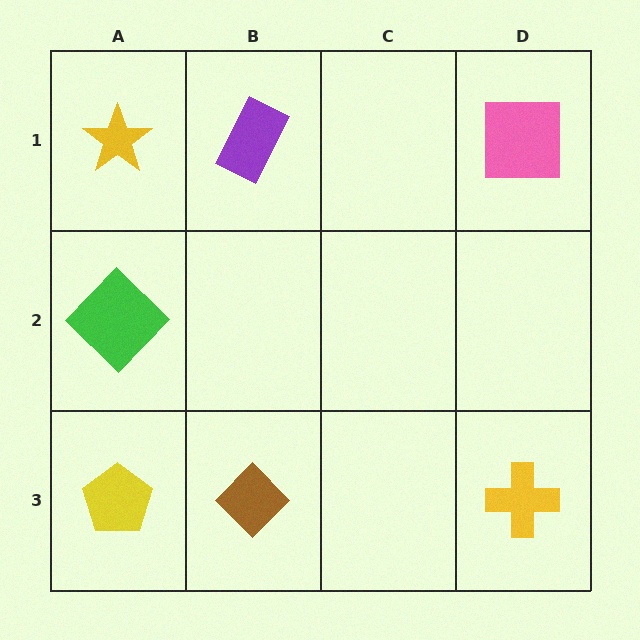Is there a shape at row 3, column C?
No, that cell is empty.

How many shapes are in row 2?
1 shape.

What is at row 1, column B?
A purple rectangle.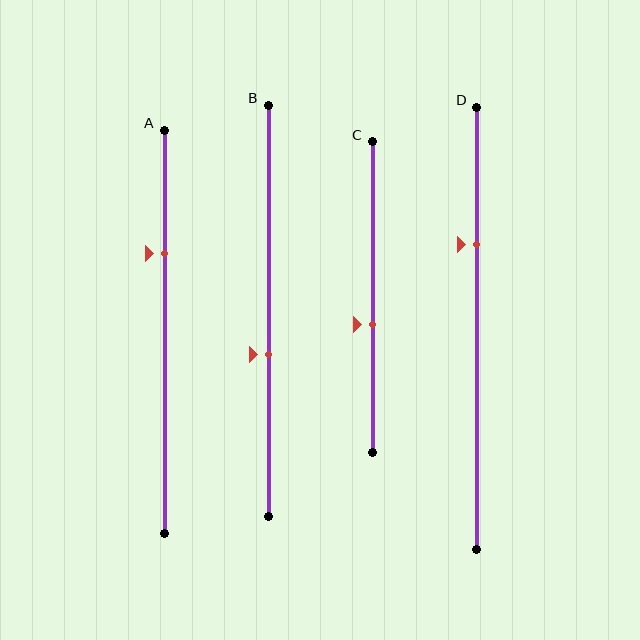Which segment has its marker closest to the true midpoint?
Segment C has its marker closest to the true midpoint.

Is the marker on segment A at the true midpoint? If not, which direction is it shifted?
No, the marker on segment A is shifted upward by about 20% of the segment length.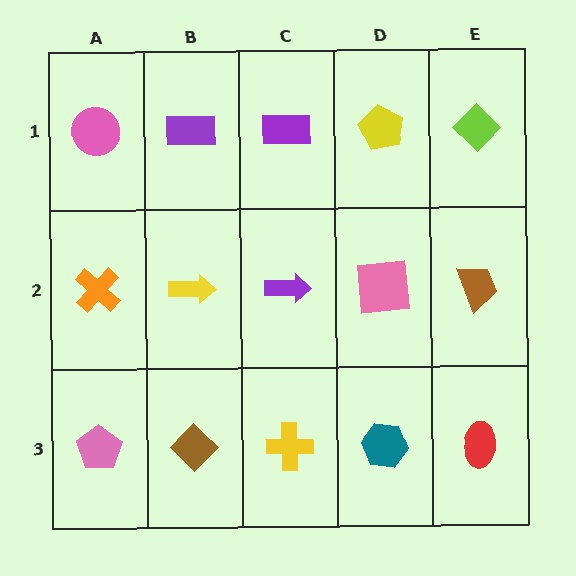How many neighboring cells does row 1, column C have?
3.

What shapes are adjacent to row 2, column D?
A yellow pentagon (row 1, column D), a teal hexagon (row 3, column D), a purple arrow (row 2, column C), a brown trapezoid (row 2, column E).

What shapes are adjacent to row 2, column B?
A purple rectangle (row 1, column B), a brown diamond (row 3, column B), an orange cross (row 2, column A), a purple arrow (row 2, column C).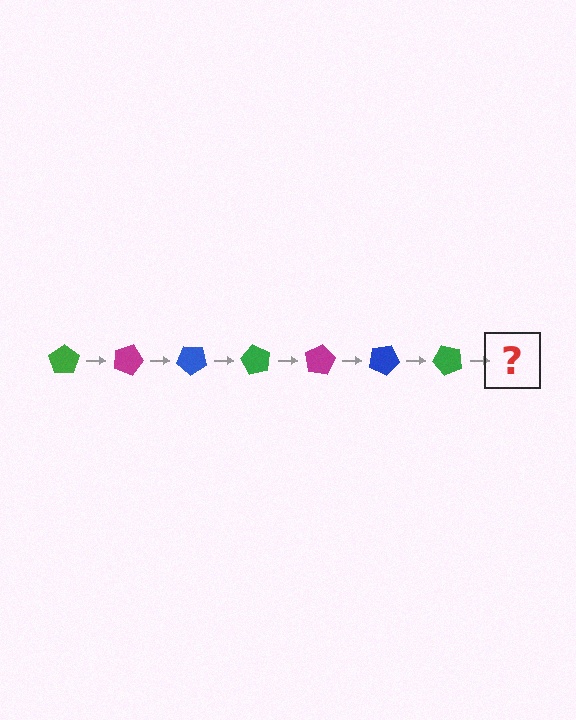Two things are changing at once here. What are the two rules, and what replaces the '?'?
The two rules are that it rotates 20 degrees each step and the color cycles through green, magenta, and blue. The '?' should be a magenta pentagon, rotated 140 degrees from the start.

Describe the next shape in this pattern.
It should be a magenta pentagon, rotated 140 degrees from the start.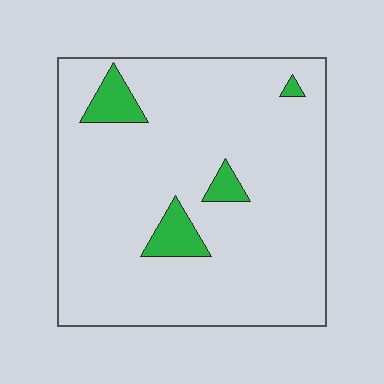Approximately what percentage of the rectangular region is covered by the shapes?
Approximately 10%.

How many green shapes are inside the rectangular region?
4.